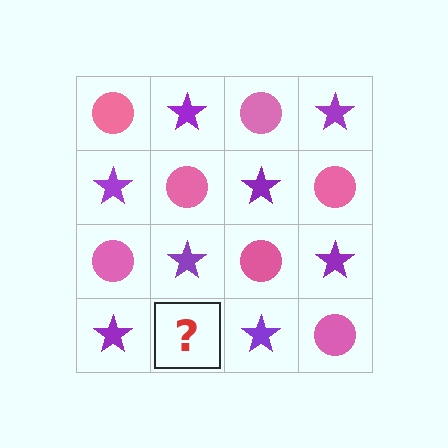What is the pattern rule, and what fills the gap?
The rule is that it alternates pink circle and purple star in a checkerboard pattern. The gap should be filled with a pink circle.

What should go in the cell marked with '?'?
The missing cell should contain a pink circle.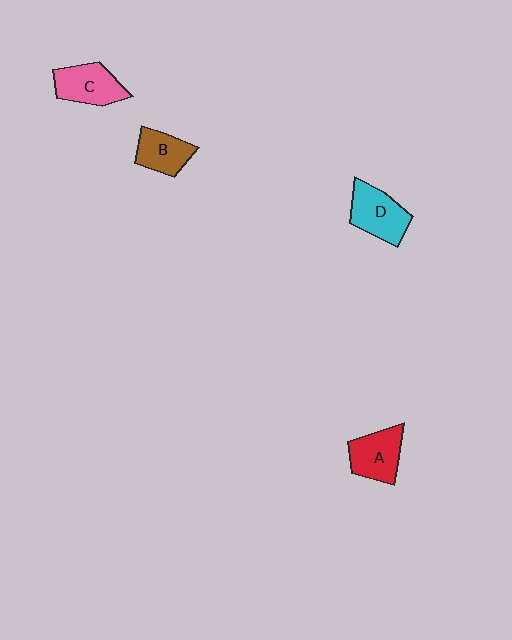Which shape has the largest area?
Shape D (cyan).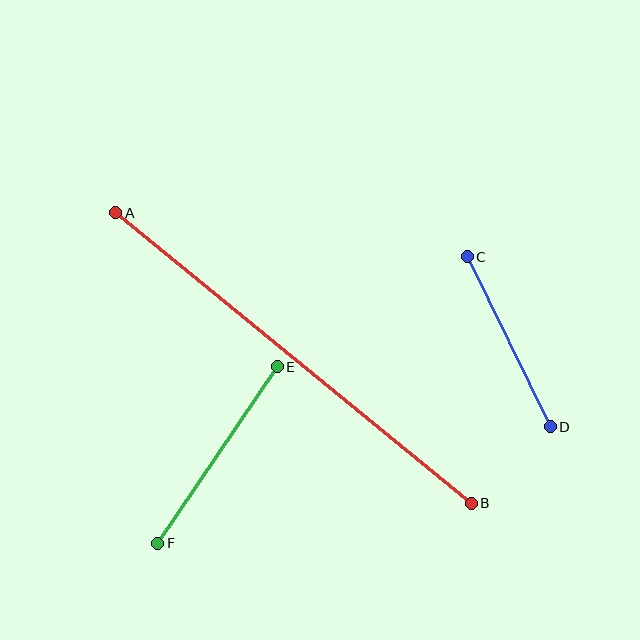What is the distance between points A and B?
The distance is approximately 459 pixels.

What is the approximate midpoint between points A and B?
The midpoint is at approximately (293, 358) pixels.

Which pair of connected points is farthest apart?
Points A and B are farthest apart.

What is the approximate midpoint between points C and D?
The midpoint is at approximately (509, 342) pixels.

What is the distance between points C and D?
The distance is approximately 189 pixels.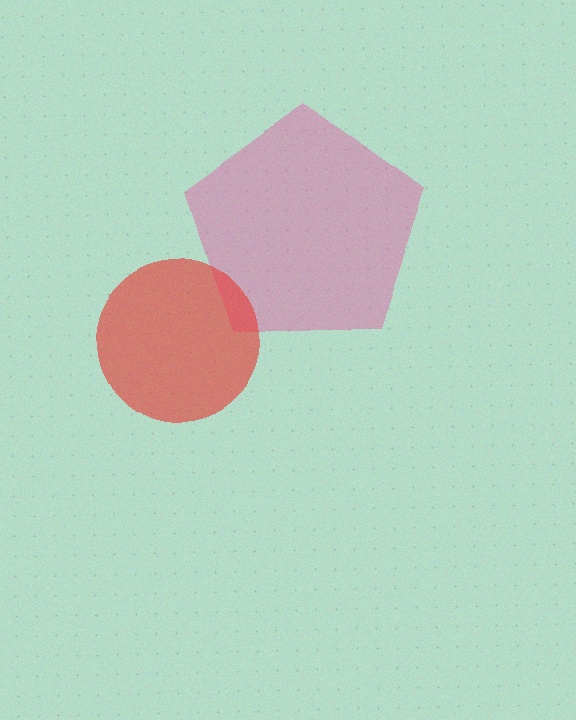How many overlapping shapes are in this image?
There are 2 overlapping shapes in the image.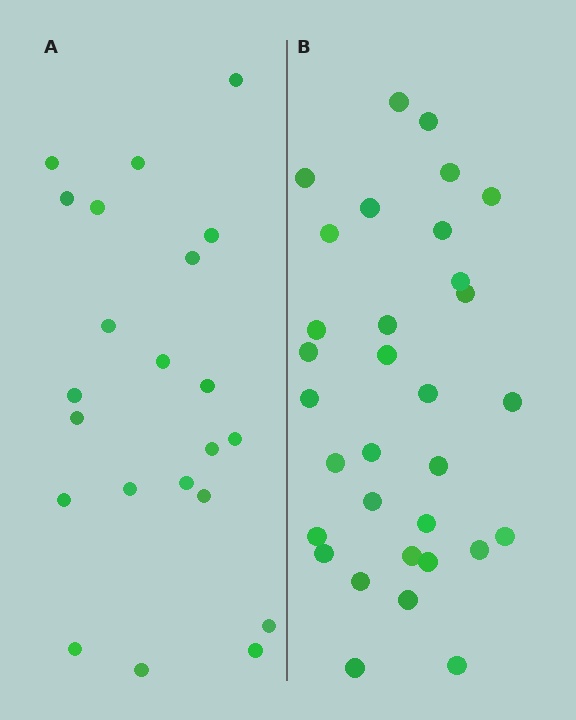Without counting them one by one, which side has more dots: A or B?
Region B (the right region) has more dots.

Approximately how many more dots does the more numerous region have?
Region B has roughly 10 or so more dots than region A.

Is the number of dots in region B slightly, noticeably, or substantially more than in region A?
Region B has substantially more. The ratio is roughly 1.5 to 1.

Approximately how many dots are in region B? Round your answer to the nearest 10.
About 30 dots. (The exact count is 32, which rounds to 30.)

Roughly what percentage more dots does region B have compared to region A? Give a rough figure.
About 45% more.